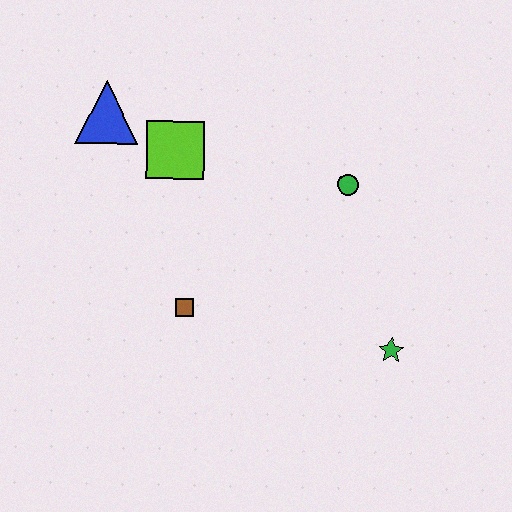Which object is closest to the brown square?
The lime square is closest to the brown square.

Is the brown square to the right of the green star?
No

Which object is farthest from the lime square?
The green star is farthest from the lime square.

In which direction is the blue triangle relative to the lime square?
The blue triangle is to the left of the lime square.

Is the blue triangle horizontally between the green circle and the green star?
No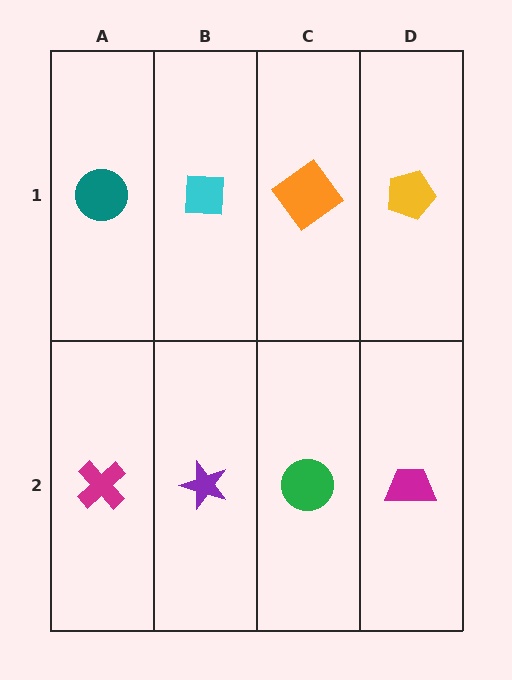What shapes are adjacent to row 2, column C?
An orange diamond (row 1, column C), a purple star (row 2, column B), a magenta trapezoid (row 2, column D).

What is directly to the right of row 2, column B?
A green circle.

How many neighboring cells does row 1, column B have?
3.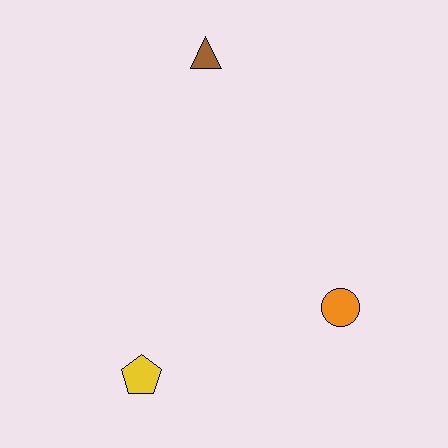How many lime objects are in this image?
There are no lime objects.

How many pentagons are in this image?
There is 1 pentagon.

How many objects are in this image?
There are 3 objects.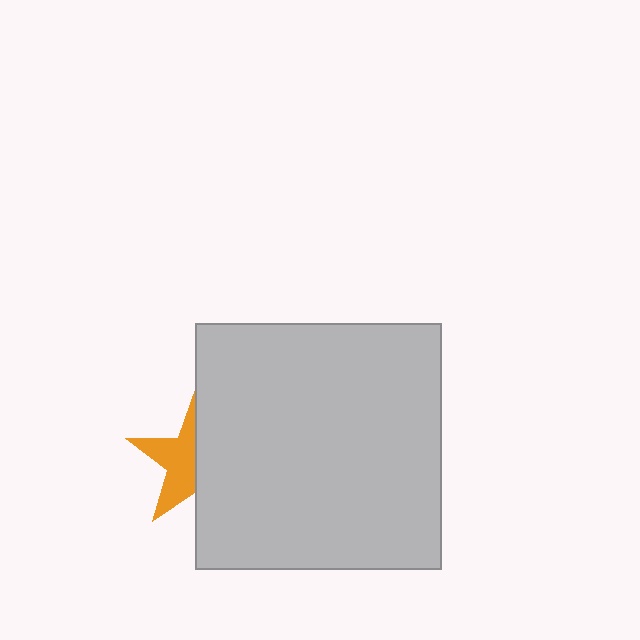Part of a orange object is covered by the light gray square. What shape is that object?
It is a star.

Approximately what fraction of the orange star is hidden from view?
Roughly 51% of the orange star is hidden behind the light gray square.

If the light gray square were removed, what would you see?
You would see the complete orange star.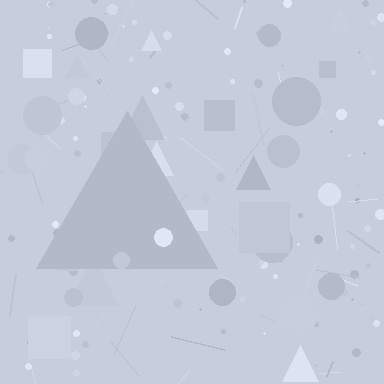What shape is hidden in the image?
A triangle is hidden in the image.